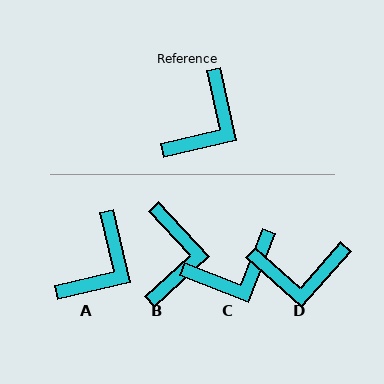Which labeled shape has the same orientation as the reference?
A.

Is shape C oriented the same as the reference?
No, it is off by about 34 degrees.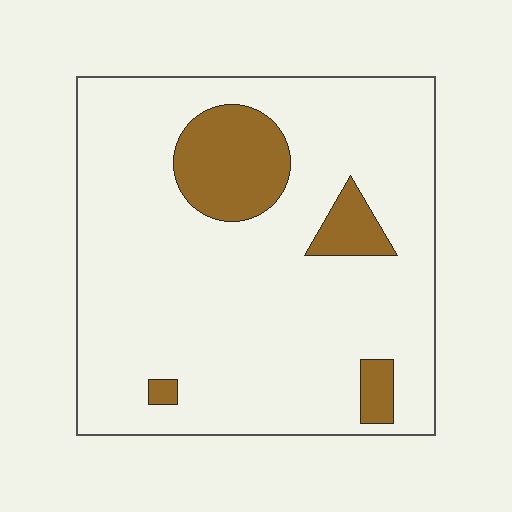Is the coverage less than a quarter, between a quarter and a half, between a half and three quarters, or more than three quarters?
Less than a quarter.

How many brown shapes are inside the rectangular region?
4.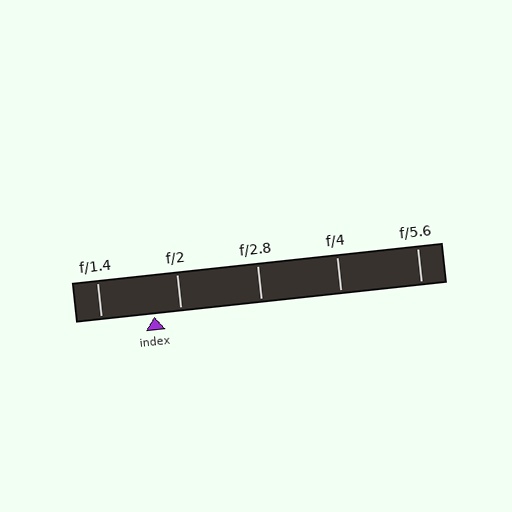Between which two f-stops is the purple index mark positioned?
The index mark is between f/1.4 and f/2.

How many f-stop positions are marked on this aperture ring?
There are 5 f-stop positions marked.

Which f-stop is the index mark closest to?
The index mark is closest to f/2.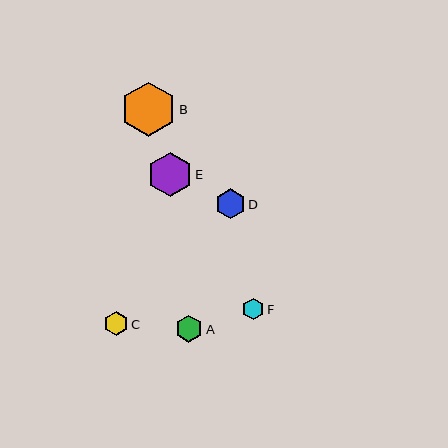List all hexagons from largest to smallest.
From largest to smallest: B, E, D, A, C, F.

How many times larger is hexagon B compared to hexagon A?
Hexagon B is approximately 2.0 times the size of hexagon A.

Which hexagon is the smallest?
Hexagon F is the smallest with a size of approximately 22 pixels.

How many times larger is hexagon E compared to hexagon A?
Hexagon E is approximately 1.6 times the size of hexagon A.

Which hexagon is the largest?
Hexagon B is the largest with a size of approximately 54 pixels.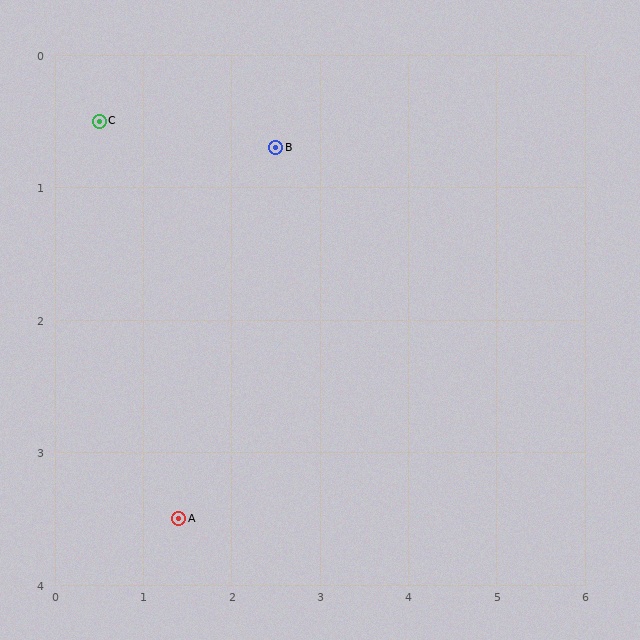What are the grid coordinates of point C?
Point C is at approximately (0.5, 0.5).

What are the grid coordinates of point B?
Point B is at approximately (2.5, 0.7).